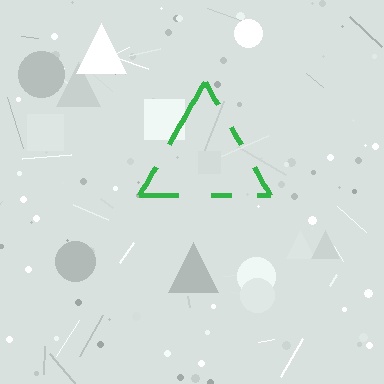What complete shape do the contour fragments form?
The contour fragments form a triangle.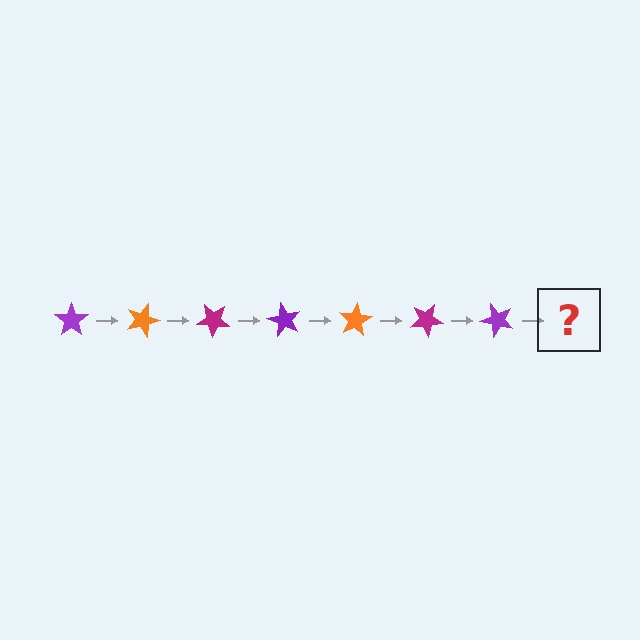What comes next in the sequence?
The next element should be an orange star, rotated 140 degrees from the start.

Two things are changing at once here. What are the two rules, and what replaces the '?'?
The two rules are that it rotates 20 degrees each step and the color cycles through purple, orange, and magenta. The '?' should be an orange star, rotated 140 degrees from the start.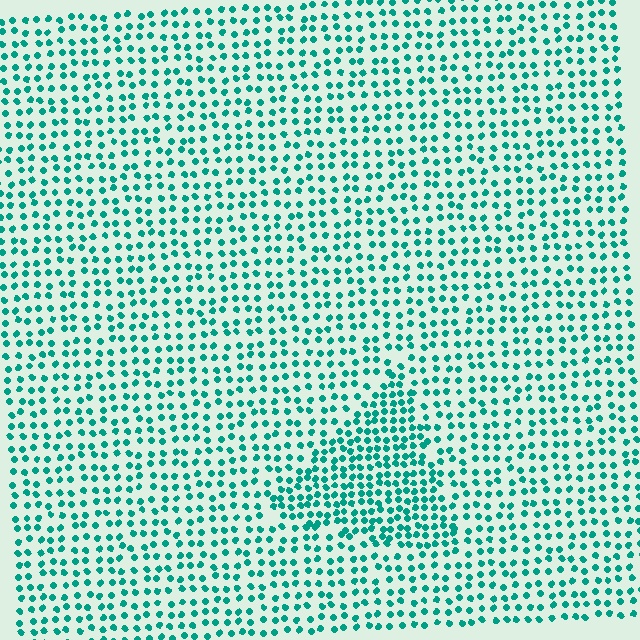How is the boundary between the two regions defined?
The boundary is defined by a change in element density (approximately 1.7x ratio). All elements are the same color, size, and shape.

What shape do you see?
I see a triangle.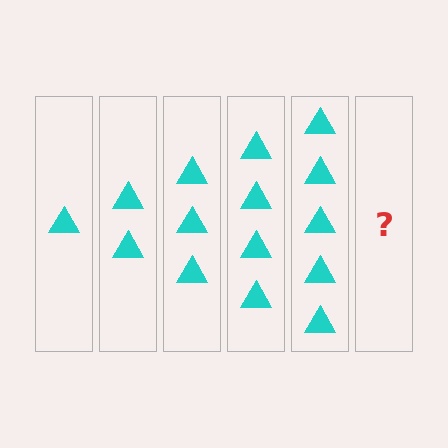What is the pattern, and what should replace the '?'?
The pattern is that each step adds one more triangle. The '?' should be 6 triangles.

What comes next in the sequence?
The next element should be 6 triangles.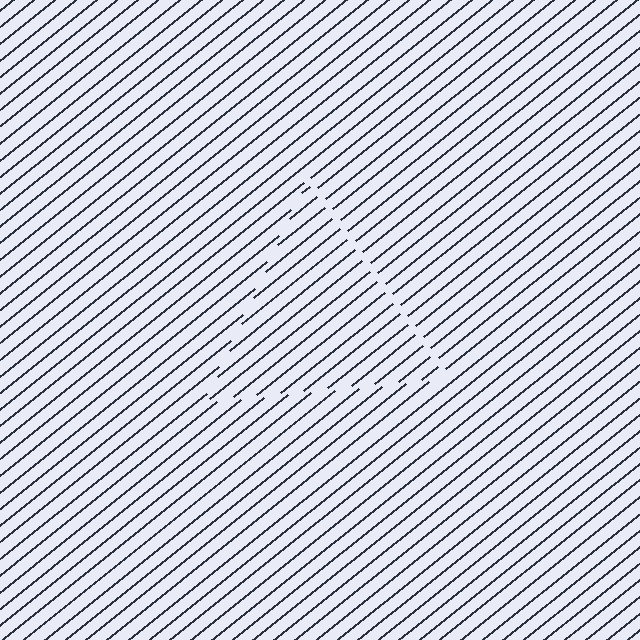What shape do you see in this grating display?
An illusory triangle. The interior of the shape contains the same grating, shifted by half a period — the contour is defined by the phase discontinuity where line-ends from the inner and outer gratings abut.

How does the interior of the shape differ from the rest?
The interior of the shape contains the same grating, shifted by half a period — the contour is defined by the phase discontinuity where line-ends from the inner and outer gratings abut.